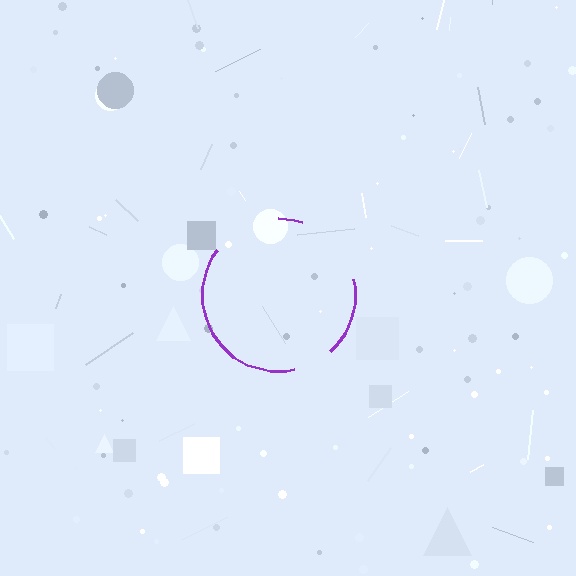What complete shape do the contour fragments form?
The contour fragments form a circle.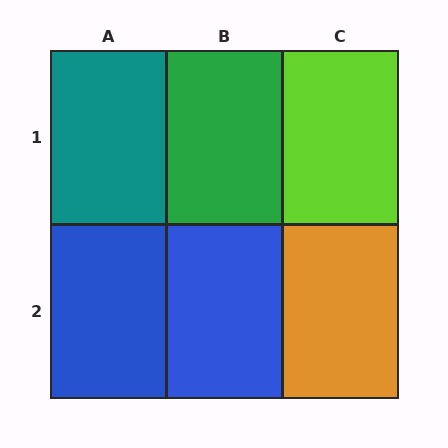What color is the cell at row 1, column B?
Green.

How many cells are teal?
1 cell is teal.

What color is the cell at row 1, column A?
Teal.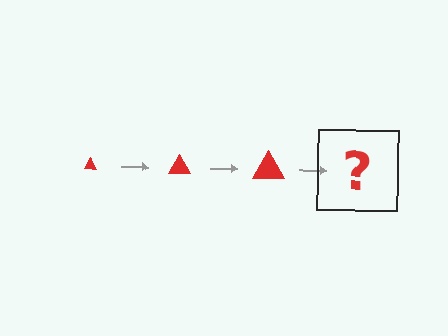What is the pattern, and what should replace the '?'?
The pattern is that the triangle gets progressively larger each step. The '?' should be a red triangle, larger than the previous one.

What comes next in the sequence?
The next element should be a red triangle, larger than the previous one.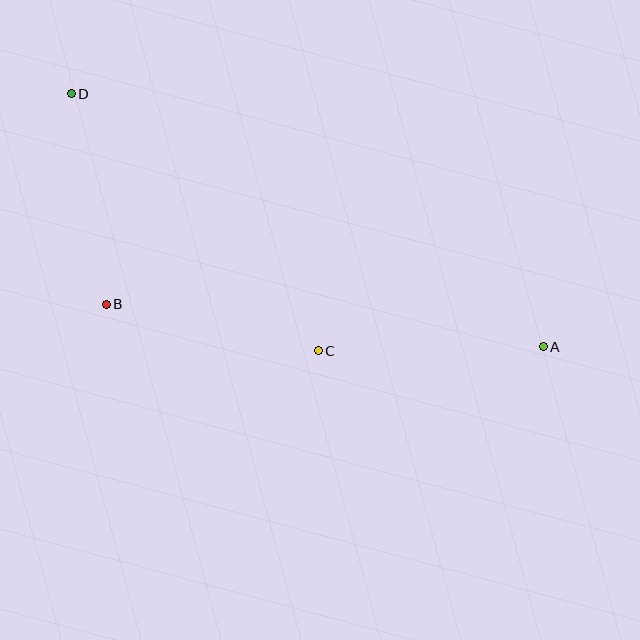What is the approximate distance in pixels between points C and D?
The distance between C and D is approximately 357 pixels.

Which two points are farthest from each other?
Points A and D are farthest from each other.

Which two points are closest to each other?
Points B and D are closest to each other.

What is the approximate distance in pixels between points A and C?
The distance between A and C is approximately 225 pixels.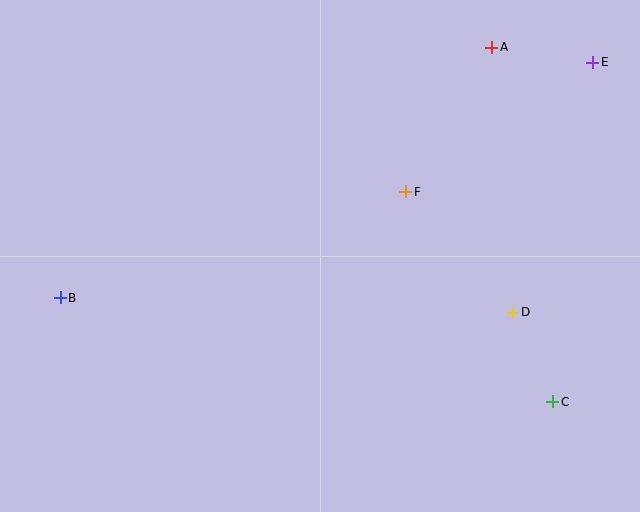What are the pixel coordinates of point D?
Point D is at (513, 312).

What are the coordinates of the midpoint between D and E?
The midpoint between D and E is at (553, 187).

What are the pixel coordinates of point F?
Point F is at (406, 192).